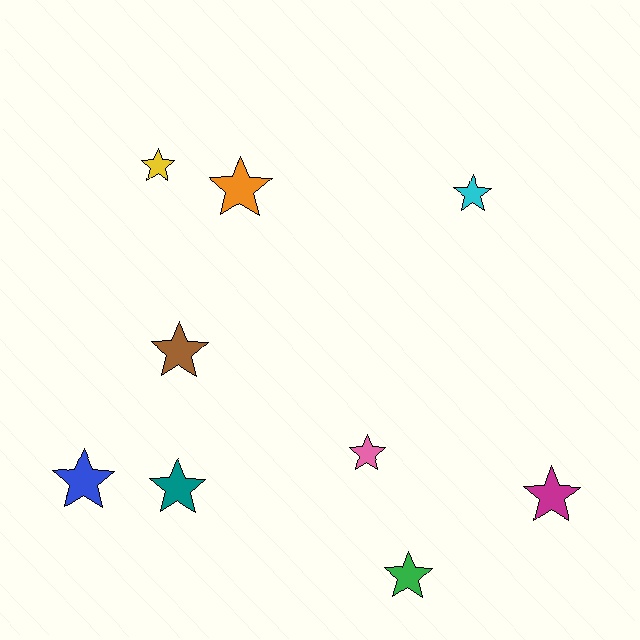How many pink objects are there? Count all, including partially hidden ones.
There is 1 pink object.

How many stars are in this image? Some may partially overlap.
There are 9 stars.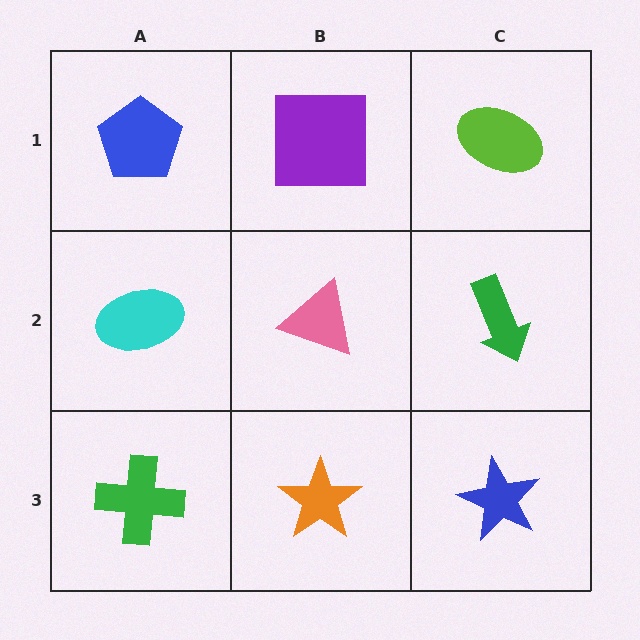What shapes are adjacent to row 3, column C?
A green arrow (row 2, column C), an orange star (row 3, column B).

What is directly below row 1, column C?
A green arrow.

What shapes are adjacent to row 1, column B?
A pink triangle (row 2, column B), a blue pentagon (row 1, column A), a lime ellipse (row 1, column C).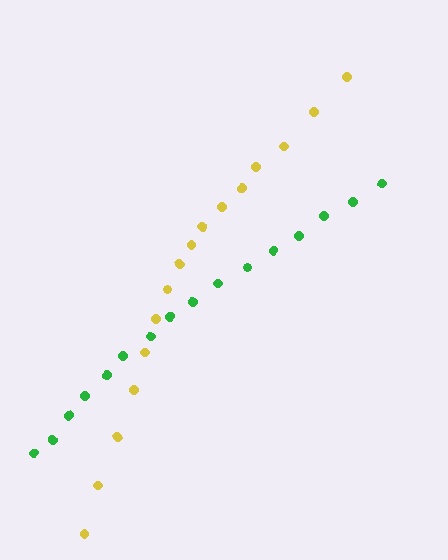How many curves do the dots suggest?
There are 2 distinct paths.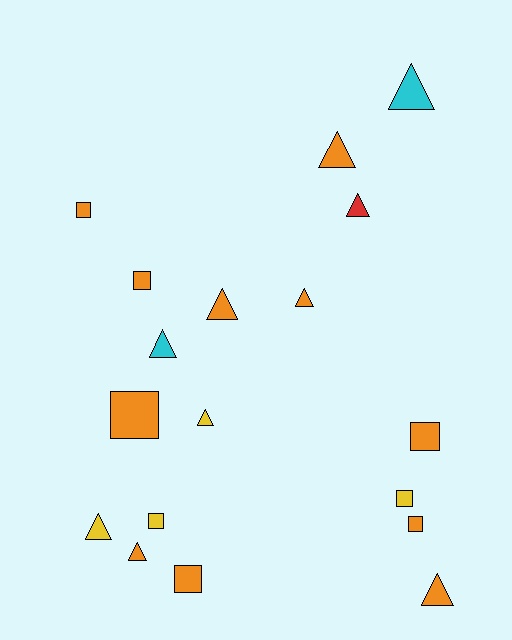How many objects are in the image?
There are 18 objects.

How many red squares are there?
There are no red squares.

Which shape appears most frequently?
Triangle, with 10 objects.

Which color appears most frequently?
Orange, with 11 objects.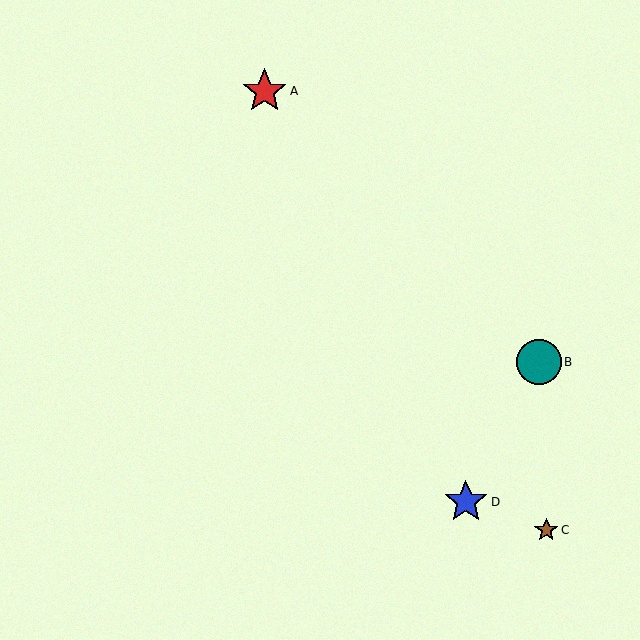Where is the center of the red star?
The center of the red star is at (265, 91).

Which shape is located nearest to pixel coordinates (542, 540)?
The brown star (labeled C) at (546, 530) is nearest to that location.